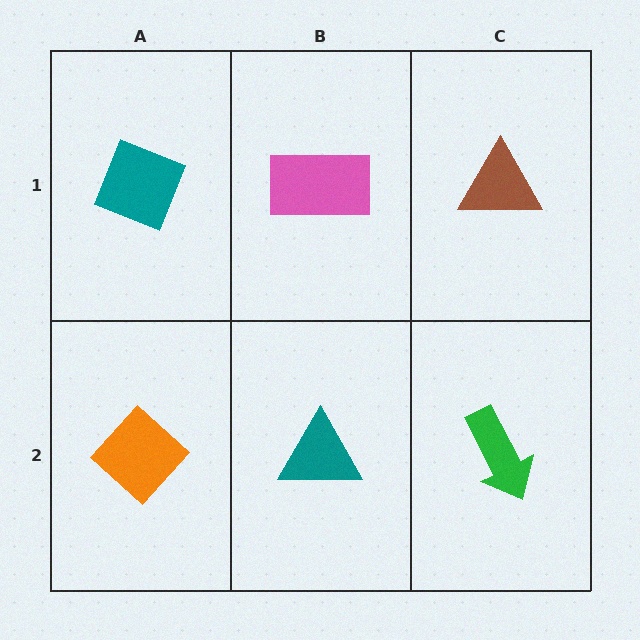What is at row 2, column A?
An orange diamond.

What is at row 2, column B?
A teal triangle.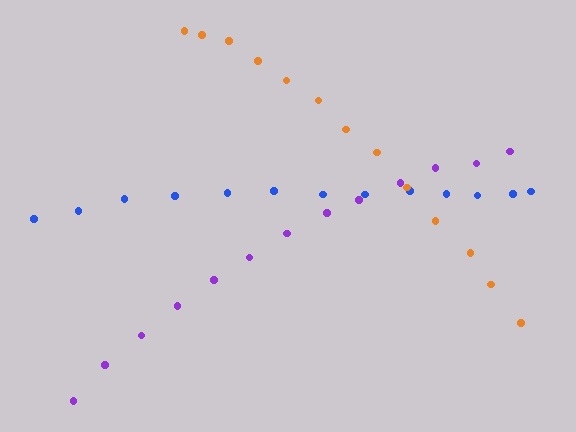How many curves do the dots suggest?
There are 3 distinct paths.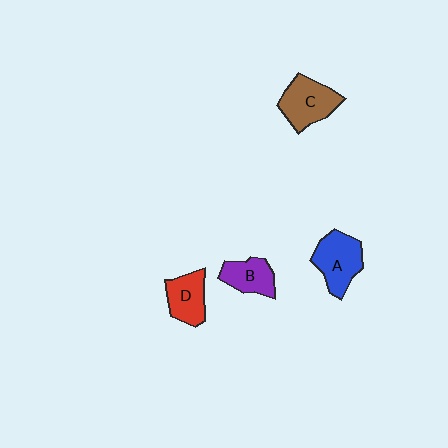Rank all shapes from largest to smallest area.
From largest to smallest: A (blue), C (brown), D (red), B (purple).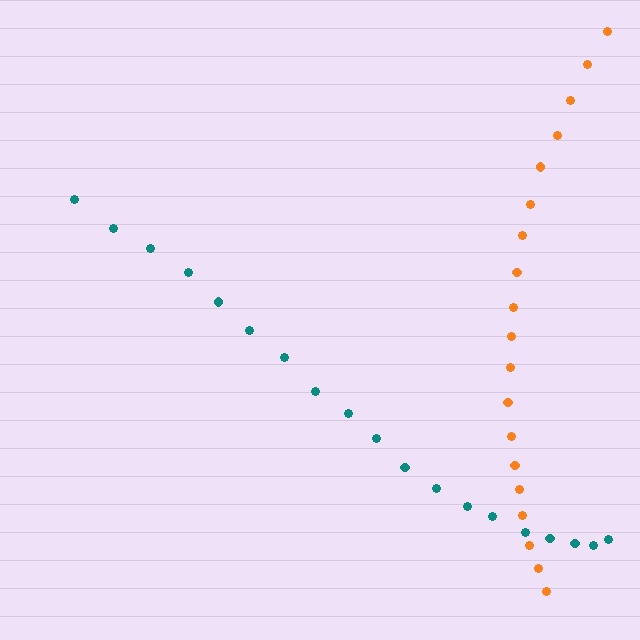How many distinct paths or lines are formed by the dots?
There are 2 distinct paths.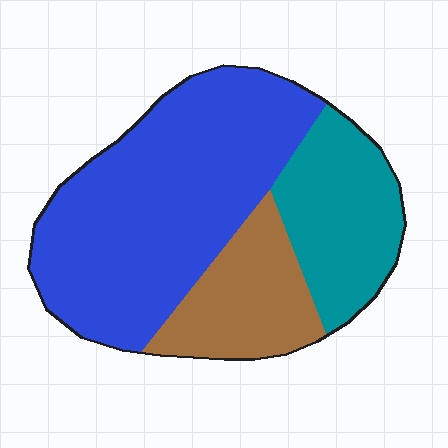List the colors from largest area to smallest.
From largest to smallest: blue, teal, brown.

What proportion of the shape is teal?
Teal covers roughly 25% of the shape.